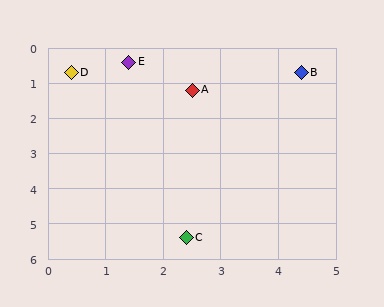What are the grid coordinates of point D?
Point D is at approximately (0.4, 0.7).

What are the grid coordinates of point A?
Point A is at approximately (2.5, 1.2).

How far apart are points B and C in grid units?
Points B and C are about 5.1 grid units apart.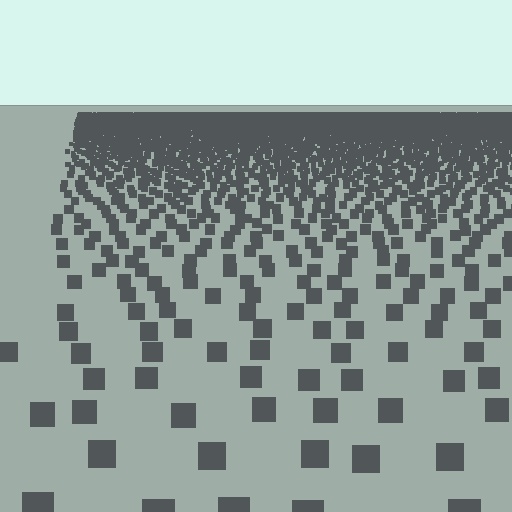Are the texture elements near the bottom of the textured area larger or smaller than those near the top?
Larger. Near the bottom, elements are closer to the viewer and appear at a bigger on-screen size.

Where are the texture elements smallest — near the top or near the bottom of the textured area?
Near the top.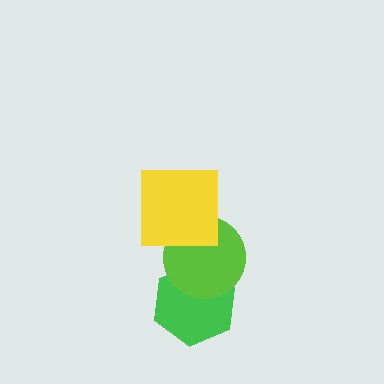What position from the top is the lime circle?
The lime circle is 2nd from the top.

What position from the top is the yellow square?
The yellow square is 1st from the top.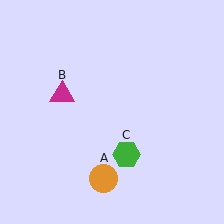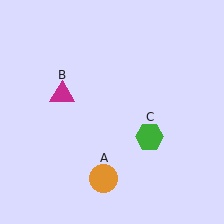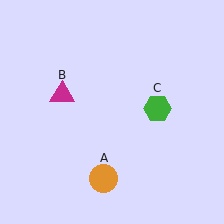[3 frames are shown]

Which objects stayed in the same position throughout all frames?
Orange circle (object A) and magenta triangle (object B) remained stationary.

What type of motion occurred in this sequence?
The green hexagon (object C) rotated counterclockwise around the center of the scene.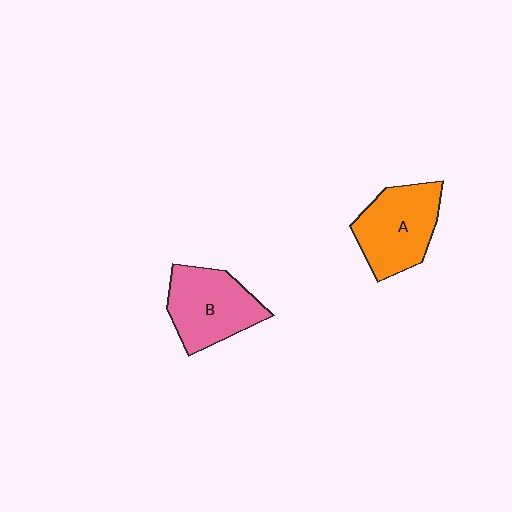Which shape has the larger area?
Shape A (orange).